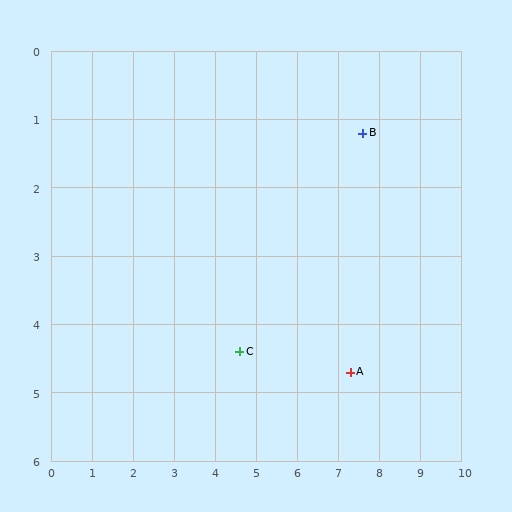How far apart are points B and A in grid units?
Points B and A are about 3.5 grid units apart.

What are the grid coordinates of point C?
Point C is at approximately (4.6, 4.4).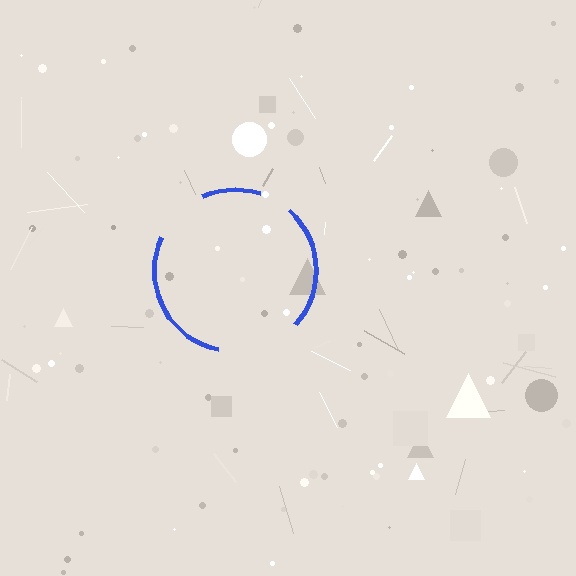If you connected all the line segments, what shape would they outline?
They would outline a circle.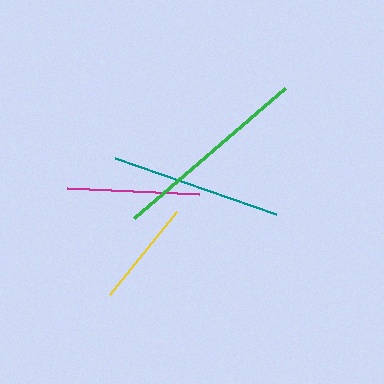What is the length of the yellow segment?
The yellow segment is approximately 106 pixels long.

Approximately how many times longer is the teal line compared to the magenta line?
The teal line is approximately 1.3 times the length of the magenta line.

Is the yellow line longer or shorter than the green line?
The green line is longer than the yellow line.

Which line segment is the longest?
The green line is the longest at approximately 200 pixels.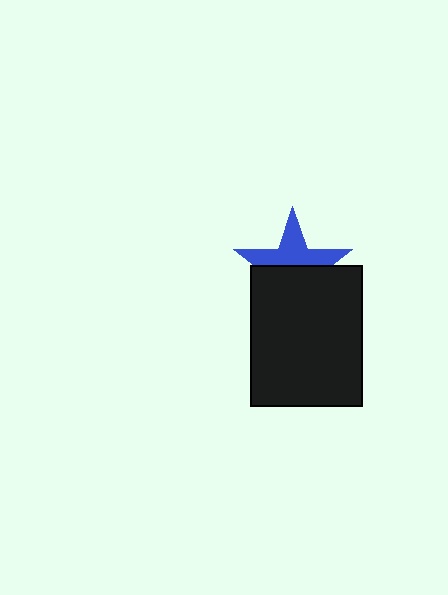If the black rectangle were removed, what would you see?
You would see the complete blue star.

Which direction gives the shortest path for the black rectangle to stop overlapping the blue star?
Moving down gives the shortest separation.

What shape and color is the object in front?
The object in front is a black rectangle.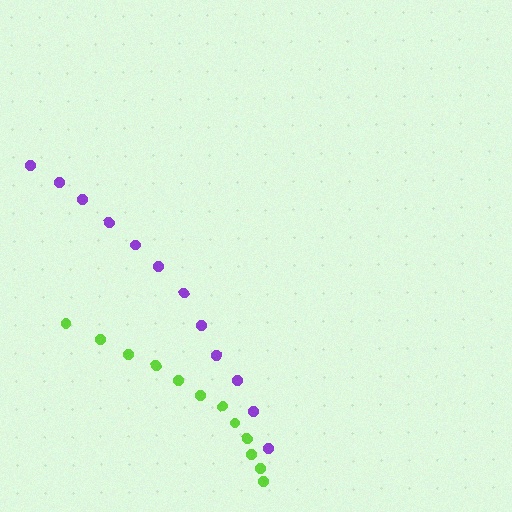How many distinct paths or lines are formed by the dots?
There are 2 distinct paths.